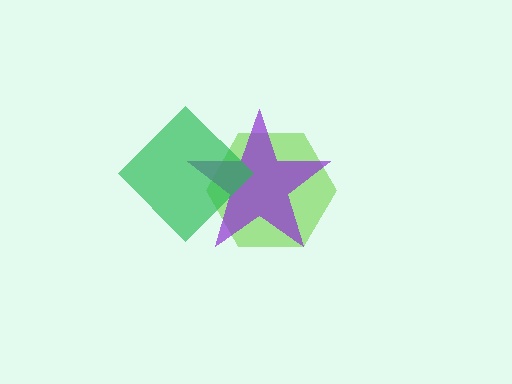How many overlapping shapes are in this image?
There are 3 overlapping shapes in the image.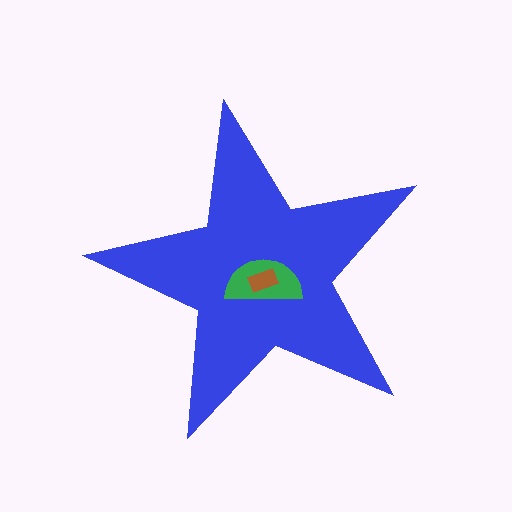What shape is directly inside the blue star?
The green semicircle.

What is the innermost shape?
The brown rectangle.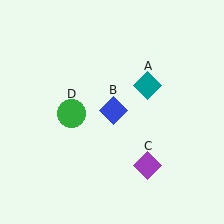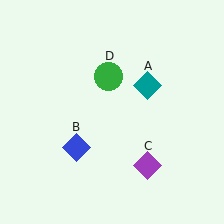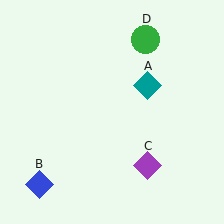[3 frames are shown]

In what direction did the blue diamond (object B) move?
The blue diamond (object B) moved down and to the left.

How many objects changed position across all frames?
2 objects changed position: blue diamond (object B), green circle (object D).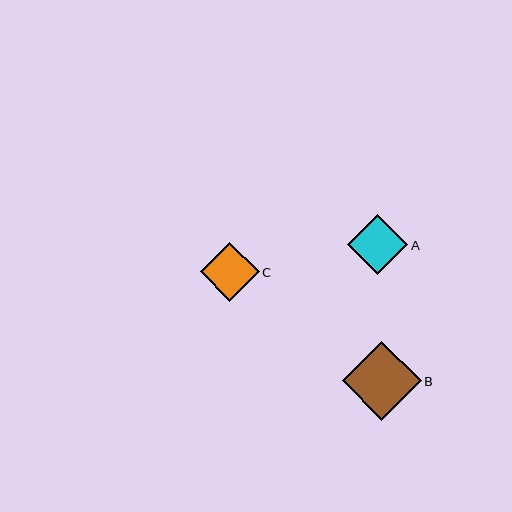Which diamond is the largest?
Diamond B is the largest with a size of approximately 79 pixels.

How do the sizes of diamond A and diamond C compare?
Diamond A and diamond C are approximately the same size.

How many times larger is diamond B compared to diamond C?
Diamond B is approximately 1.3 times the size of diamond C.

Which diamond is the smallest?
Diamond C is the smallest with a size of approximately 59 pixels.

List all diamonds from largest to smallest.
From largest to smallest: B, A, C.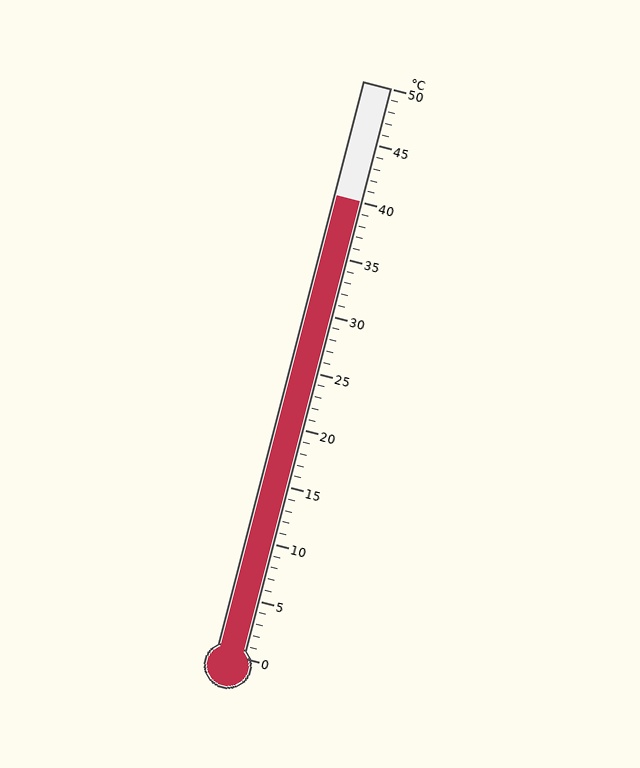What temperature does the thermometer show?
The thermometer shows approximately 40°C.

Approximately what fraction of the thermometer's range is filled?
The thermometer is filled to approximately 80% of its range.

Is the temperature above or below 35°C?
The temperature is above 35°C.